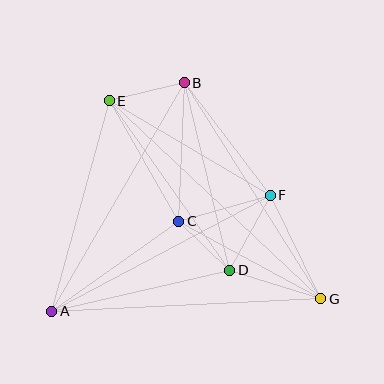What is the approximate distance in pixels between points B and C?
The distance between B and C is approximately 139 pixels.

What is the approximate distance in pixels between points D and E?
The distance between D and E is approximately 208 pixels.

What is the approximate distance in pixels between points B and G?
The distance between B and G is approximately 255 pixels.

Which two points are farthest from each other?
Points E and G are farthest from each other.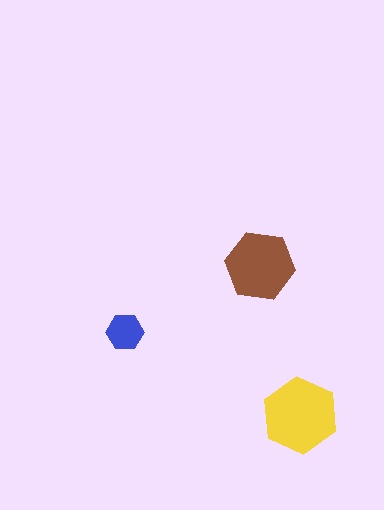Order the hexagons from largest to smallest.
the yellow one, the brown one, the blue one.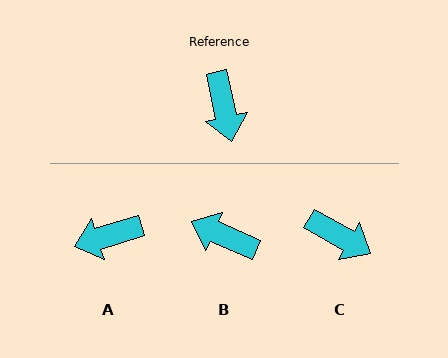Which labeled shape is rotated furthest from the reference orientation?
B, about 126 degrees away.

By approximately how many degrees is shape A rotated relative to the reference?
Approximately 85 degrees clockwise.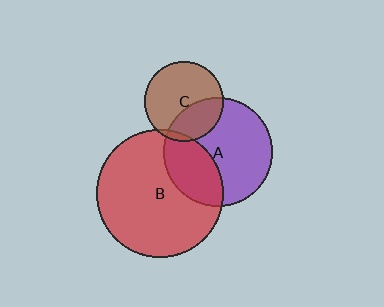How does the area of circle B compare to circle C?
Approximately 2.6 times.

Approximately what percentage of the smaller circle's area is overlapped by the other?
Approximately 35%.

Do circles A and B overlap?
Yes.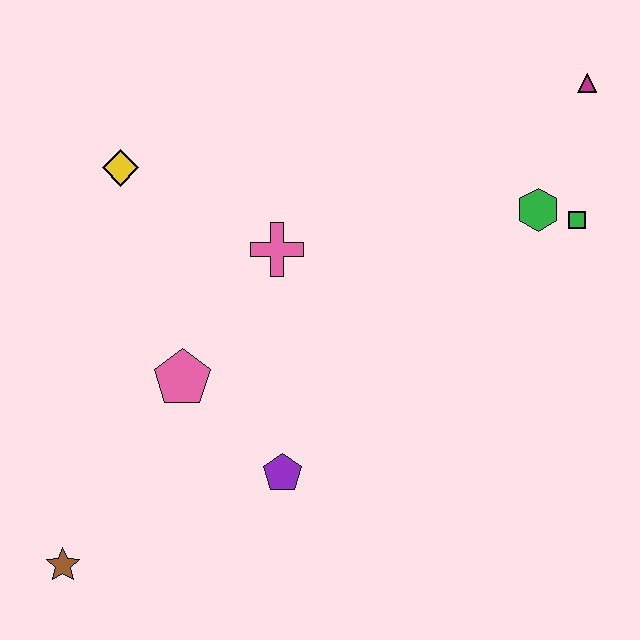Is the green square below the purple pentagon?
No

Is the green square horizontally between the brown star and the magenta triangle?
Yes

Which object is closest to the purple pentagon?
The pink pentagon is closest to the purple pentagon.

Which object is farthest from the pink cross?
The brown star is farthest from the pink cross.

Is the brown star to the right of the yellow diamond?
No